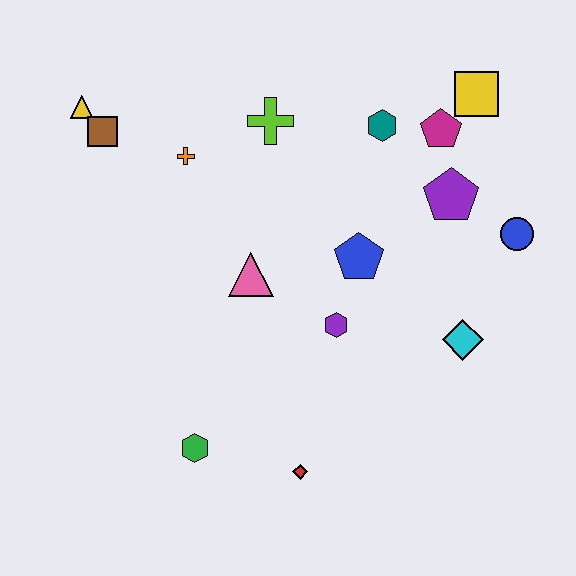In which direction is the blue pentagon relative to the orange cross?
The blue pentagon is to the right of the orange cross.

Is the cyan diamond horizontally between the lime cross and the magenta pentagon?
No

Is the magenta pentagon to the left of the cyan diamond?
Yes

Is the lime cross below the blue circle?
No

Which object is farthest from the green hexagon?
The yellow square is farthest from the green hexagon.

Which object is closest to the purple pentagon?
The magenta pentagon is closest to the purple pentagon.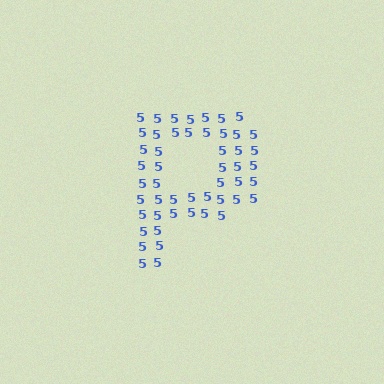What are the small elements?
The small elements are digit 5's.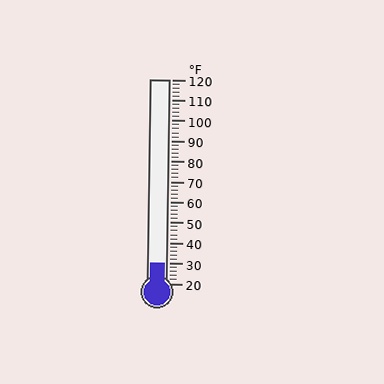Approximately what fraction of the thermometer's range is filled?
The thermometer is filled to approximately 10% of its range.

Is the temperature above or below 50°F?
The temperature is below 50°F.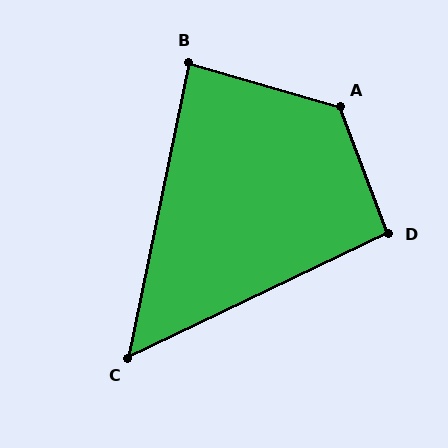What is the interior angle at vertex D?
Approximately 95 degrees (approximately right).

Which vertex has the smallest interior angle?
C, at approximately 53 degrees.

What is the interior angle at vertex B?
Approximately 85 degrees (approximately right).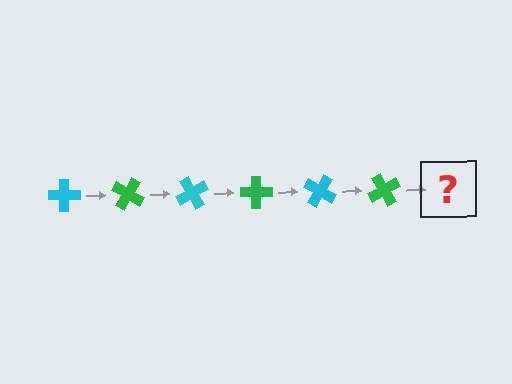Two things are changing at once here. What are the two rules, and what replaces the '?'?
The two rules are that it rotates 30 degrees each step and the color cycles through cyan and green. The '?' should be a cyan cross, rotated 180 degrees from the start.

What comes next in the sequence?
The next element should be a cyan cross, rotated 180 degrees from the start.